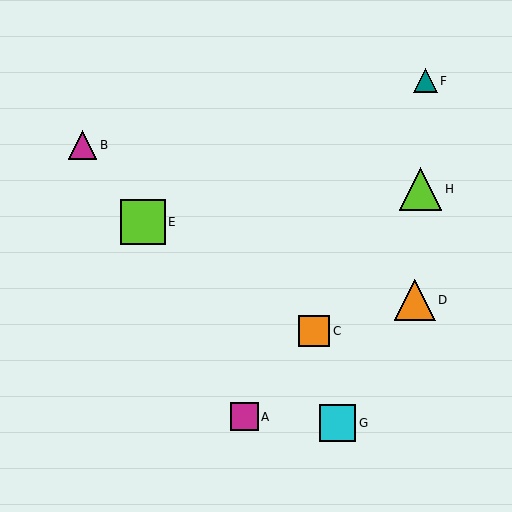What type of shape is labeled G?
Shape G is a cyan square.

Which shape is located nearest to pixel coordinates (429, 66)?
The teal triangle (labeled F) at (425, 81) is nearest to that location.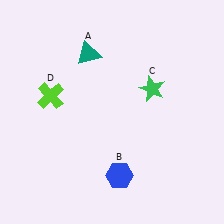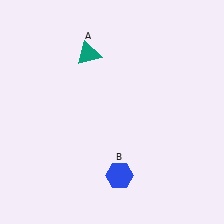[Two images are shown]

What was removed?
The green star (C), the lime cross (D) were removed in Image 2.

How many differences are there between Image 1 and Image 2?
There are 2 differences between the two images.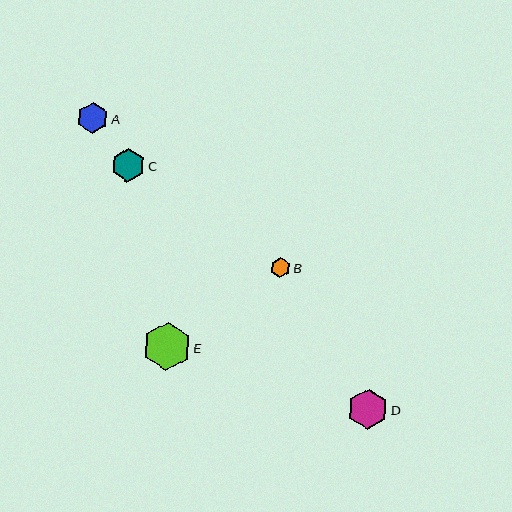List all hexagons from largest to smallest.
From largest to smallest: E, D, C, A, B.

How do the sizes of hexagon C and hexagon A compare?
Hexagon C and hexagon A are approximately the same size.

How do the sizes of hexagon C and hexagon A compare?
Hexagon C and hexagon A are approximately the same size.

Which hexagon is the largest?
Hexagon E is the largest with a size of approximately 48 pixels.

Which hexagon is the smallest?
Hexagon B is the smallest with a size of approximately 20 pixels.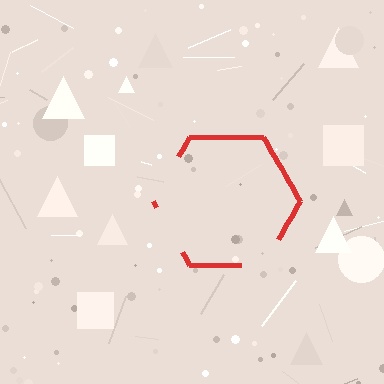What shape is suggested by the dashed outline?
The dashed outline suggests a hexagon.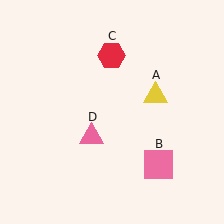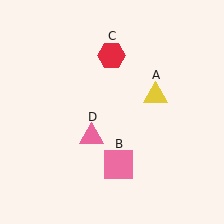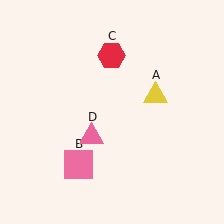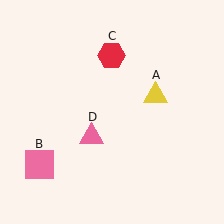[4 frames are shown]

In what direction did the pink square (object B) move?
The pink square (object B) moved left.